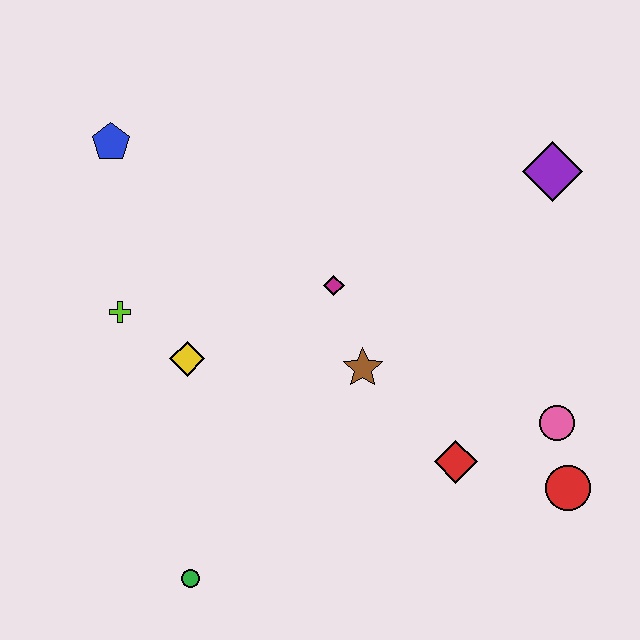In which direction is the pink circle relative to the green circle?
The pink circle is to the right of the green circle.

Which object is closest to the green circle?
The yellow diamond is closest to the green circle.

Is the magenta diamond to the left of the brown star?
Yes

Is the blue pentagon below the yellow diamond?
No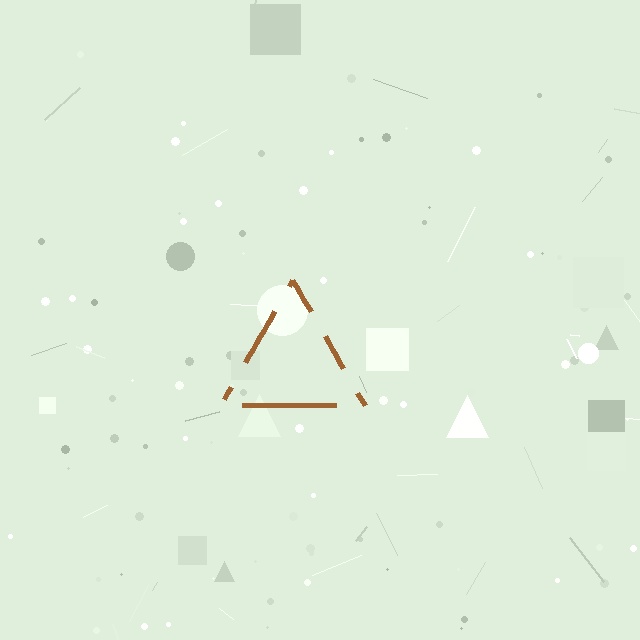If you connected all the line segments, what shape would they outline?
They would outline a triangle.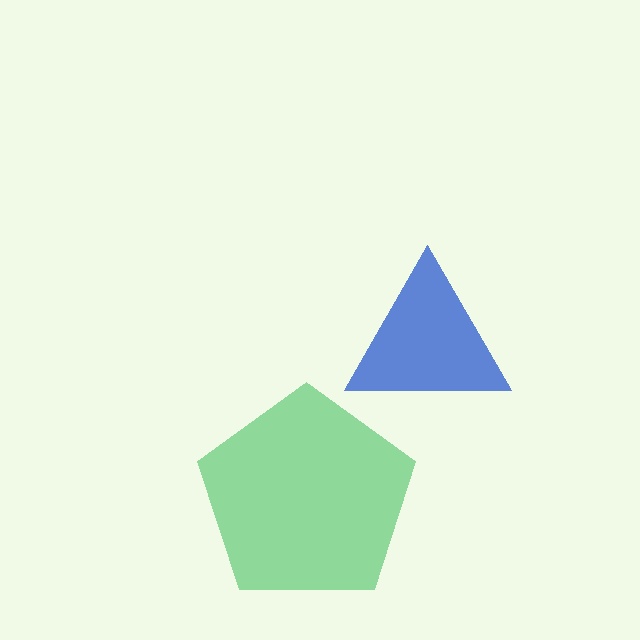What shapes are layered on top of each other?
The layered shapes are: a green pentagon, a blue triangle.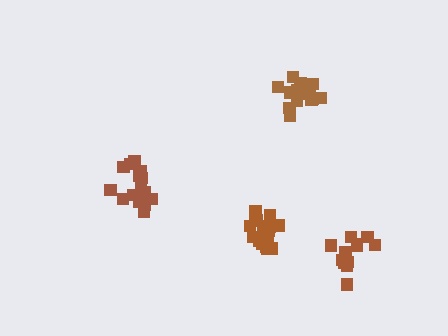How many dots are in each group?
Group 1: 16 dots, Group 2: 18 dots, Group 3: 15 dots, Group 4: 12 dots (61 total).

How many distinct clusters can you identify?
There are 4 distinct clusters.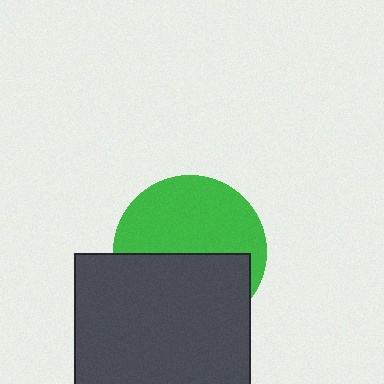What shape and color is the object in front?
The object in front is a dark gray square.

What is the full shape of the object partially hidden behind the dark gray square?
The partially hidden object is a green circle.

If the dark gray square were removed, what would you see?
You would see the complete green circle.